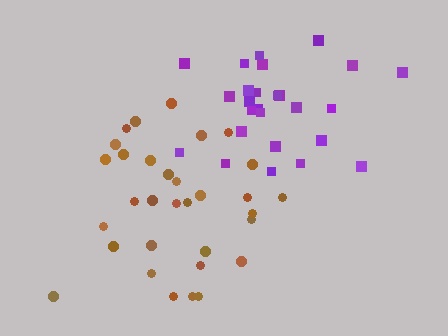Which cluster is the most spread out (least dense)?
Brown.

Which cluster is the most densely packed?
Purple.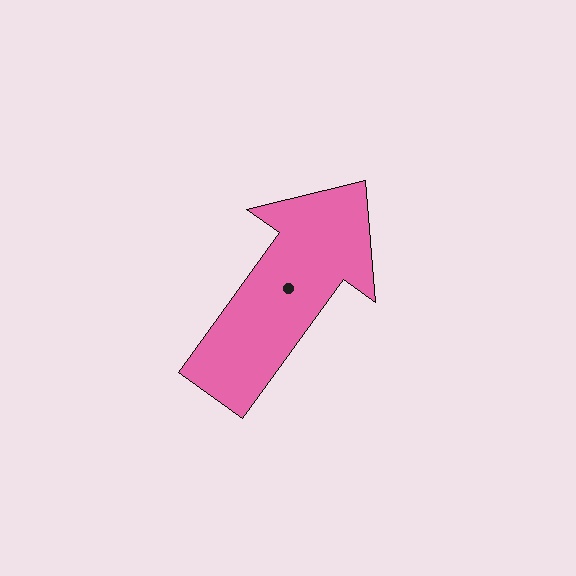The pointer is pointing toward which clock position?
Roughly 1 o'clock.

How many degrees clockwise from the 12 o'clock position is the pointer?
Approximately 36 degrees.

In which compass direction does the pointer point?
Northeast.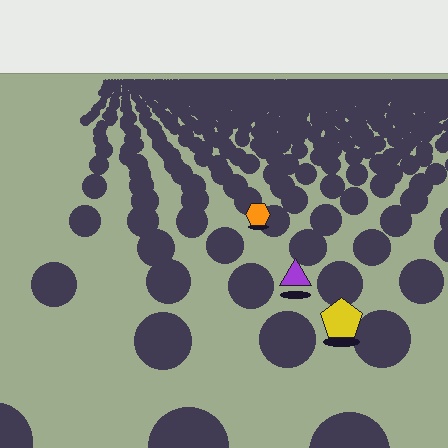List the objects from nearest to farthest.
From nearest to farthest: the yellow pentagon, the purple triangle, the orange hexagon.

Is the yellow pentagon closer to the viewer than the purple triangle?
Yes. The yellow pentagon is closer — you can tell from the texture gradient: the ground texture is coarser near it.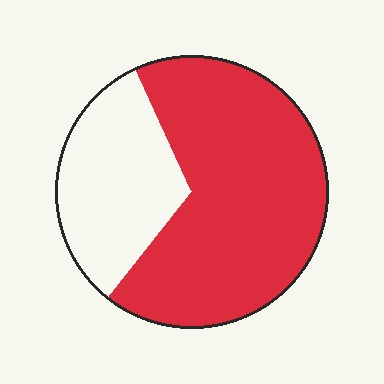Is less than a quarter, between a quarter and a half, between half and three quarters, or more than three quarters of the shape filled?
Between half and three quarters.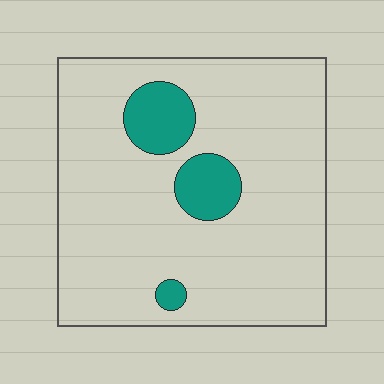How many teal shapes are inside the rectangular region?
3.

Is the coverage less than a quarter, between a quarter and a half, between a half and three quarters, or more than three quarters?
Less than a quarter.